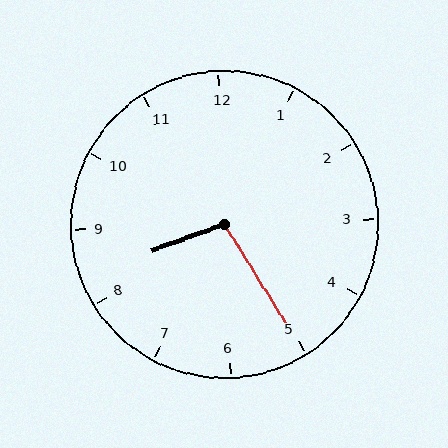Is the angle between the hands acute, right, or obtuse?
It is obtuse.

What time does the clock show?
8:25.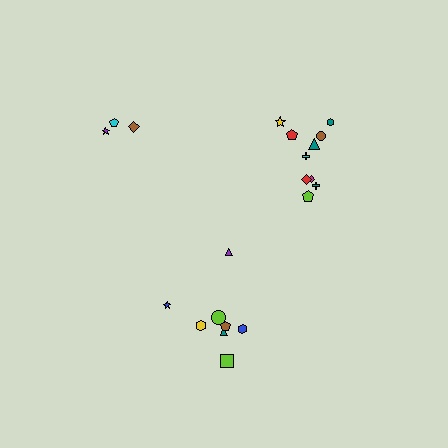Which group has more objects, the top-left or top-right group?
The top-right group.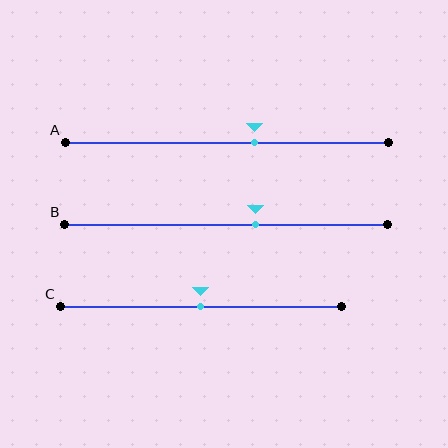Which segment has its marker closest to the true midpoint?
Segment C has its marker closest to the true midpoint.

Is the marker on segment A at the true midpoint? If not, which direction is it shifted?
No, the marker on segment A is shifted to the right by about 9% of the segment length.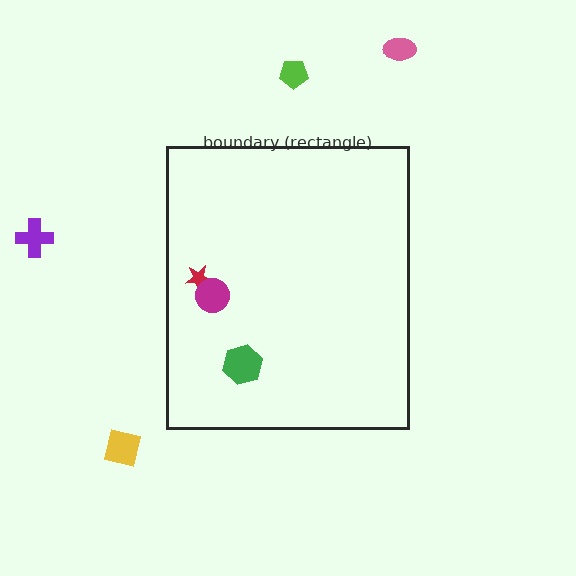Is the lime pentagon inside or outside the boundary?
Outside.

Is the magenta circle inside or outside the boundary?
Inside.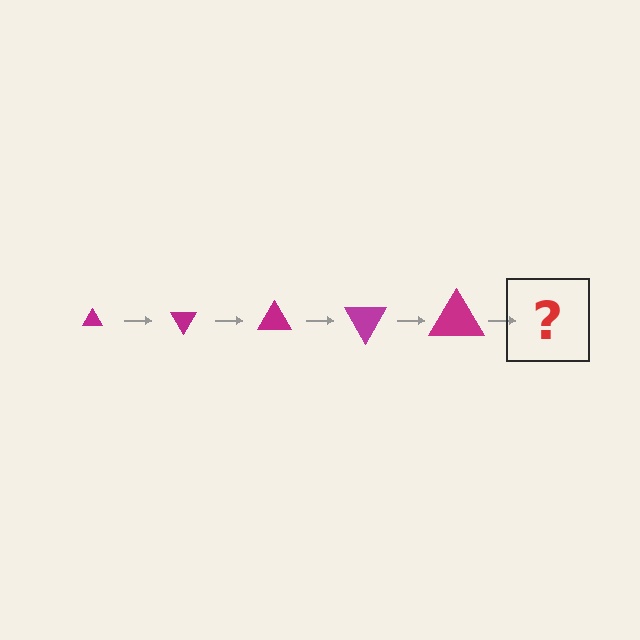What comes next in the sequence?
The next element should be a triangle, larger than the previous one and rotated 300 degrees from the start.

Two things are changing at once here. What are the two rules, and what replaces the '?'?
The two rules are that the triangle grows larger each step and it rotates 60 degrees each step. The '?' should be a triangle, larger than the previous one and rotated 300 degrees from the start.